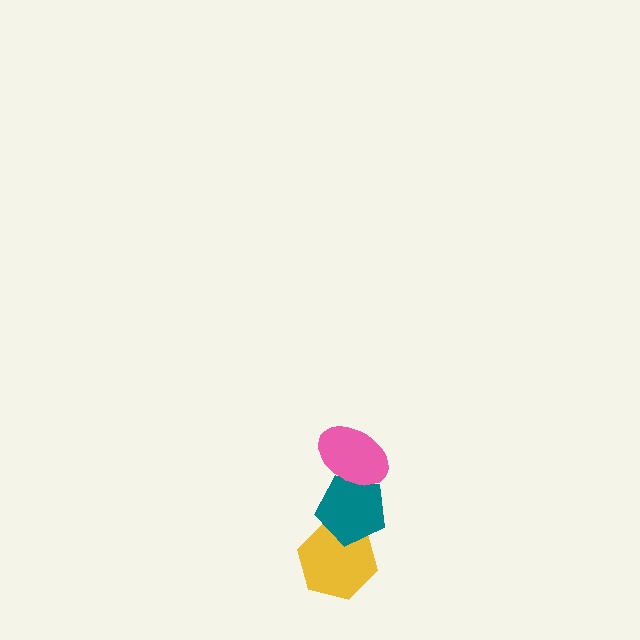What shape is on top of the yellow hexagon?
The teal pentagon is on top of the yellow hexagon.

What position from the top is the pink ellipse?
The pink ellipse is 1st from the top.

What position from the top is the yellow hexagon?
The yellow hexagon is 3rd from the top.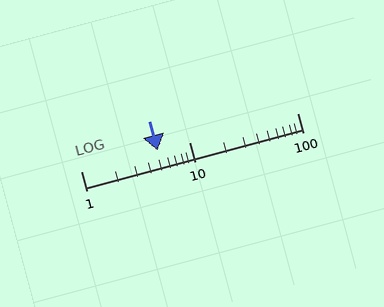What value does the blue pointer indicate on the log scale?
The pointer indicates approximately 5.1.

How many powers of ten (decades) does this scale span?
The scale spans 2 decades, from 1 to 100.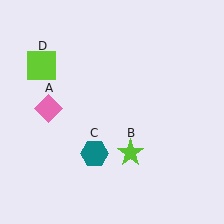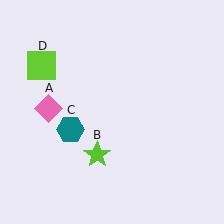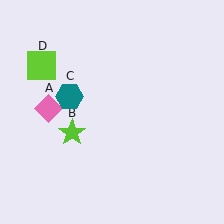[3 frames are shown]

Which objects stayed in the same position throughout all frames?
Pink diamond (object A) and lime square (object D) remained stationary.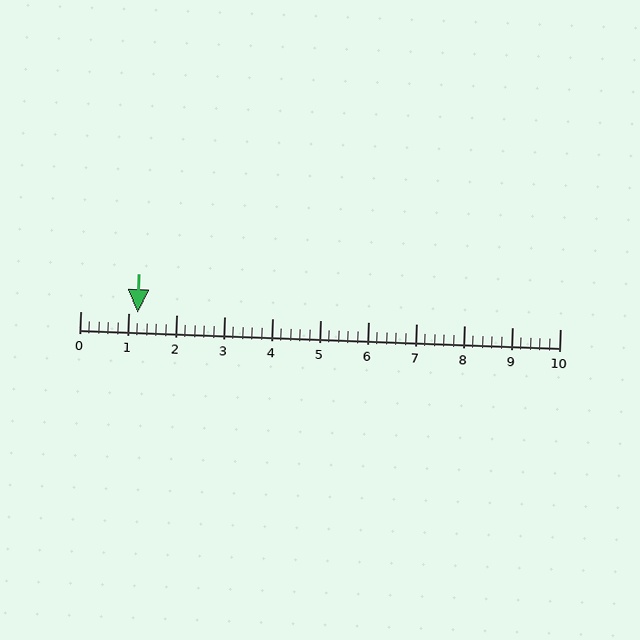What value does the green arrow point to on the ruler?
The green arrow points to approximately 1.2.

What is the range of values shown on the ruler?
The ruler shows values from 0 to 10.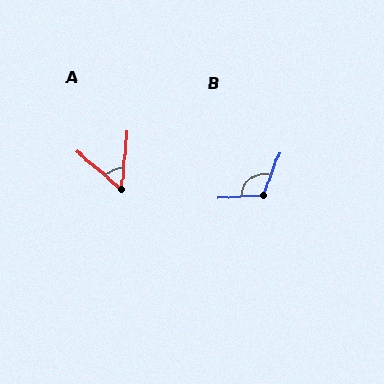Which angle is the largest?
B, at approximately 114 degrees.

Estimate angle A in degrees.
Approximately 55 degrees.